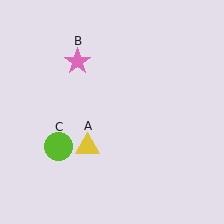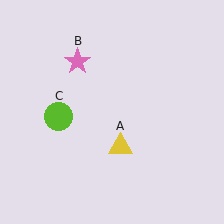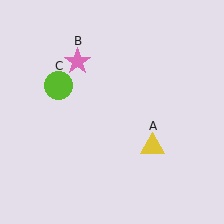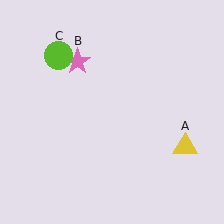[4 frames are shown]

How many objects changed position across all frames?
2 objects changed position: yellow triangle (object A), lime circle (object C).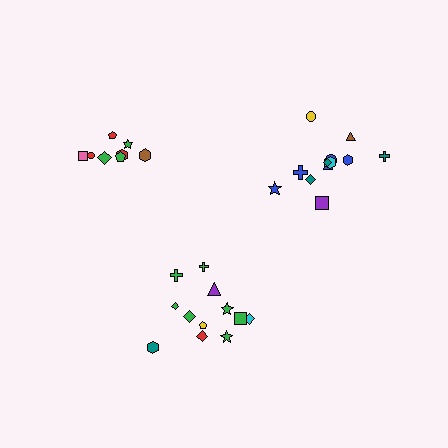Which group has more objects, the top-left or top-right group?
The top-right group.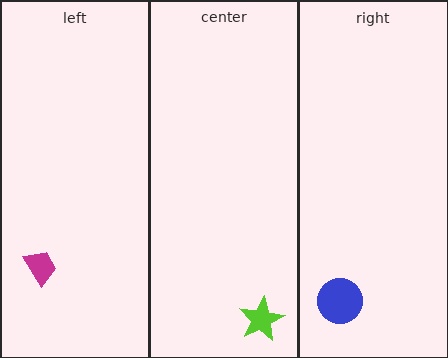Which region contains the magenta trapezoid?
The left region.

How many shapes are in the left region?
1.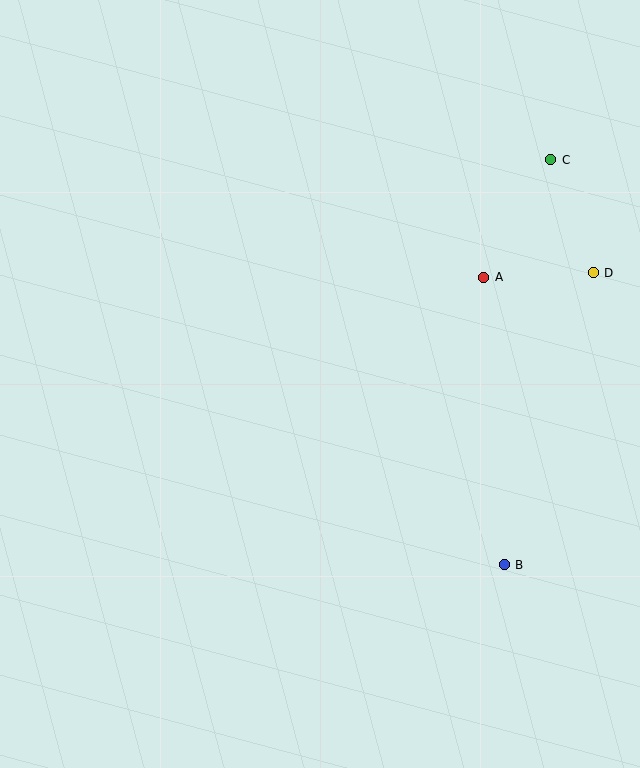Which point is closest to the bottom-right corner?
Point B is closest to the bottom-right corner.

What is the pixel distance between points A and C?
The distance between A and C is 135 pixels.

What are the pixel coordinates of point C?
Point C is at (551, 160).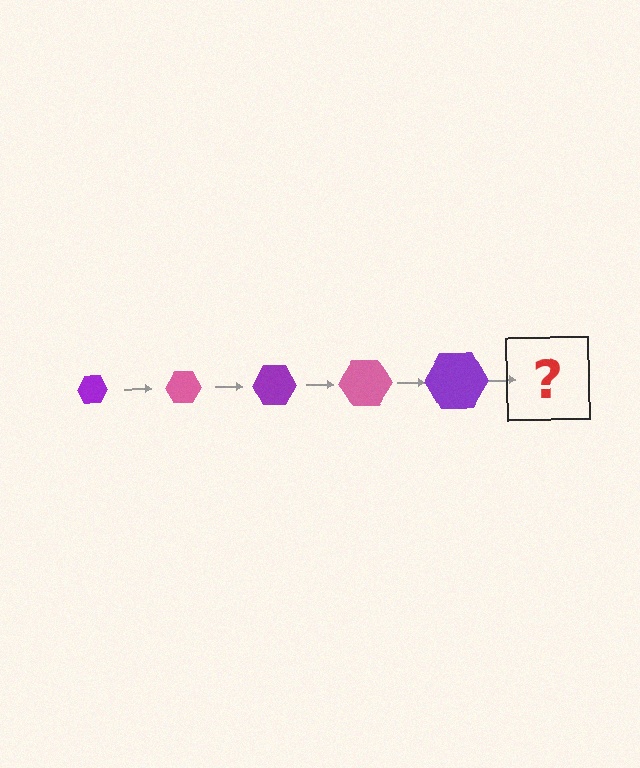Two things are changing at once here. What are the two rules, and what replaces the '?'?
The two rules are that the hexagon grows larger each step and the color cycles through purple and pink. The '?' should be a pink hexagon, larger than the previous one.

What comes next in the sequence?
The next element should be a pink hexagon, larger than the previous one.